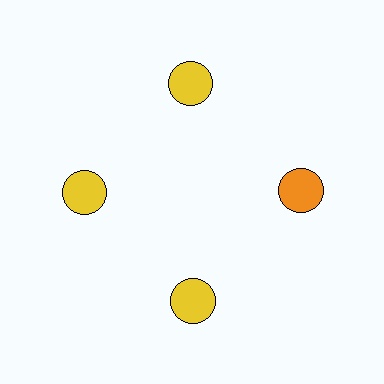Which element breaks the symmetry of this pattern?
The orange circle at roughly the 3 o'clock position breaks the symmetry. All other shapes are yellow circles.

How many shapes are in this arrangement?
There are 4 shapes arranged in a ring pattern.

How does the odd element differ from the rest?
It has a different color: orange instead of yellow.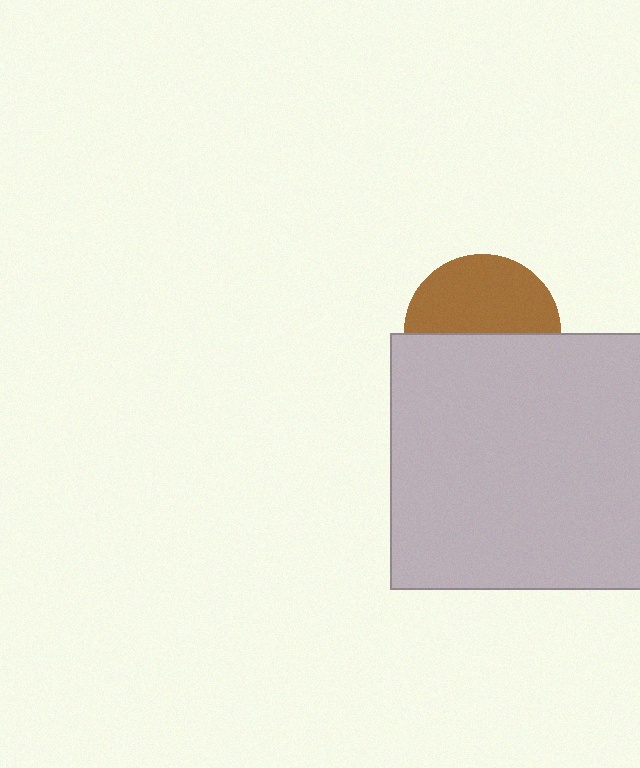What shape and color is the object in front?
The object in front is a light gray rectangle.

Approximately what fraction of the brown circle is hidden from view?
Roughly 49% of the brown circle is hidden behind the light gray rectangle.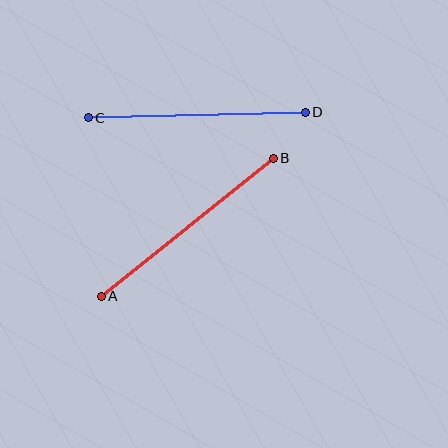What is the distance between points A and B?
The distance is approximately 221 pixels.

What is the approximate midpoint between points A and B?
The midpoint is at approximately (187, 227) pixels.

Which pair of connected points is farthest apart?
Points A and B are farthest apart.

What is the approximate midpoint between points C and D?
The midpoint is at approximately (197, 115) pixels.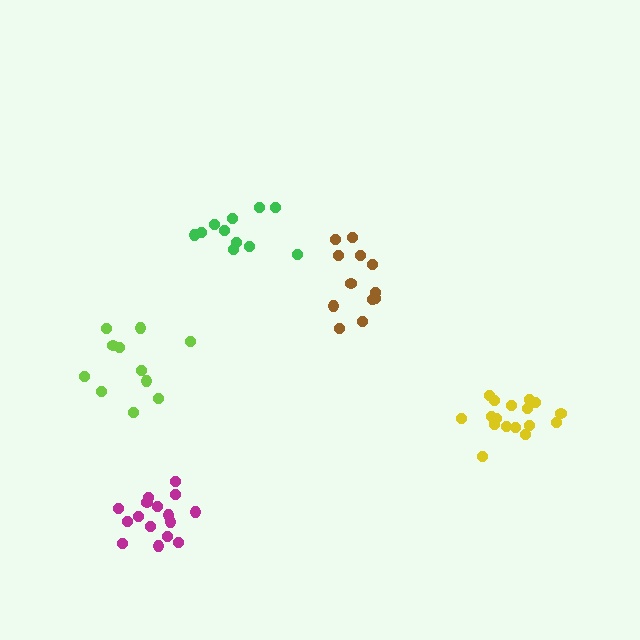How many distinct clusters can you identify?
There are 5 distinct clusters.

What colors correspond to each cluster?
The clusters are colored: yellow, brown, green, lime, magenta.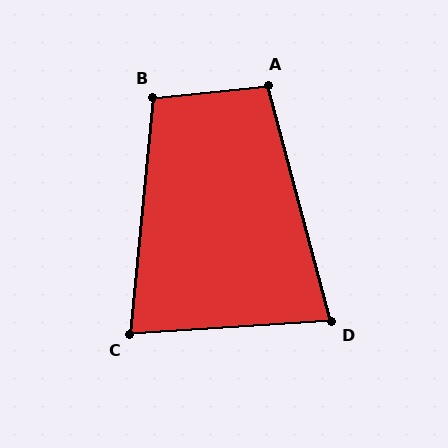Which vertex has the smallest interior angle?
D, at approximately 79 degrees.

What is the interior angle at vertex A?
Approximately 99 degrees (obtuse).